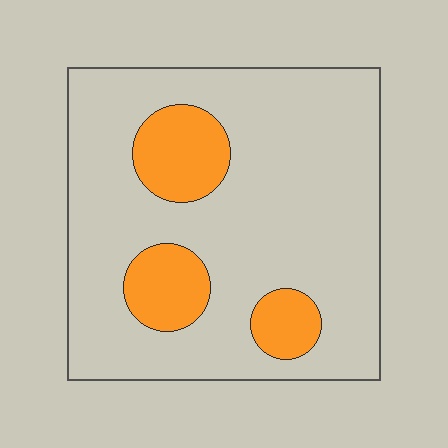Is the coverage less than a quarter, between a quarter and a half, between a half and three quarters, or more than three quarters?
Less than a quarter.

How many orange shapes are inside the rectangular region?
3.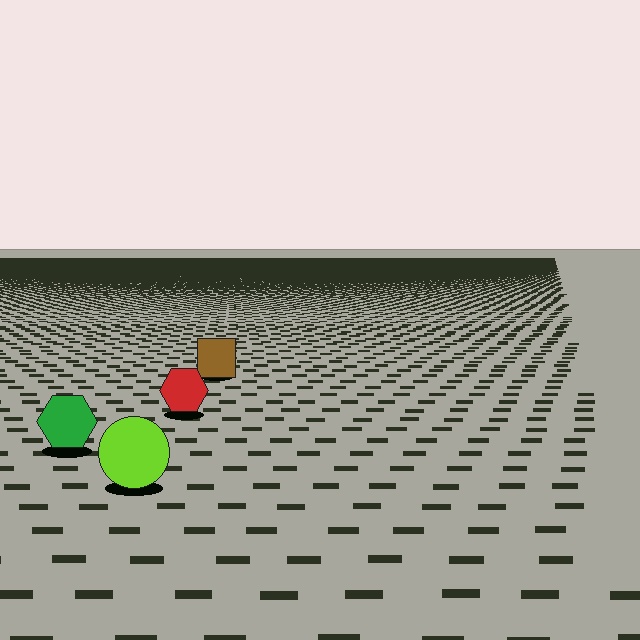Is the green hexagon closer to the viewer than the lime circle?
No. The lime circle is closer — you can tell from the texture gradient: the ground texture is coarser near it.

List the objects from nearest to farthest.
From nearest to farthest: the lime circle, the green hexagon, the red hexagon, the brown square.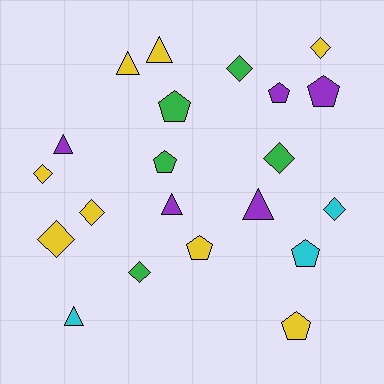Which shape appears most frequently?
Diamond, with 8 objects.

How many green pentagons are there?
There are 2 green pentagons.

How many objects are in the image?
There are 21 objects.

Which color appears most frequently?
Yellow, with 8 objects.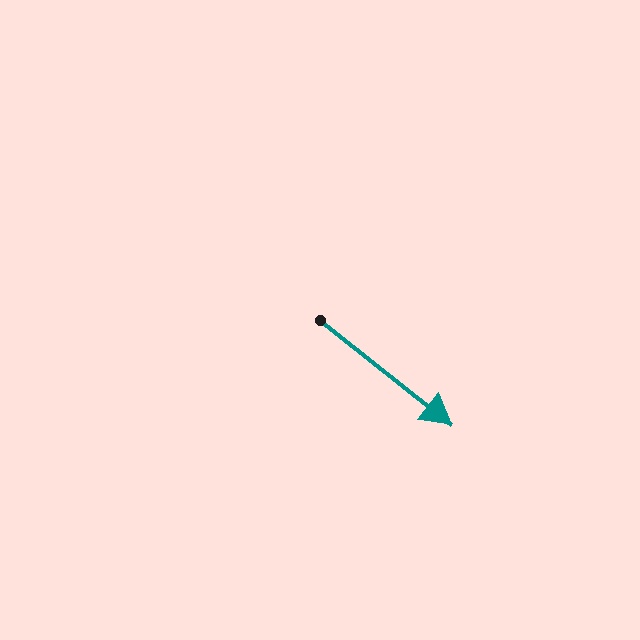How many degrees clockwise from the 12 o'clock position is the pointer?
Approximately 128 degrees.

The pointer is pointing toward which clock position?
Roughly 4 o'clock.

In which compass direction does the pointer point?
Southeast.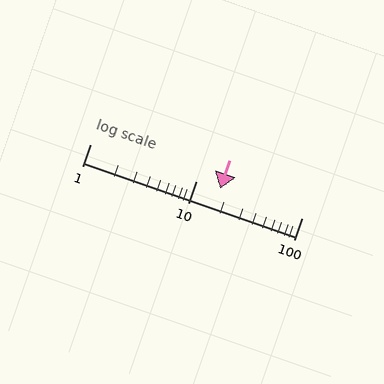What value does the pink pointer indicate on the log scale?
The pointer indicates approximately 17.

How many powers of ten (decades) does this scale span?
The scale spans 2 decades, from 1 to 100.